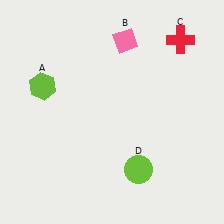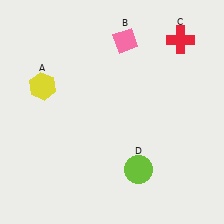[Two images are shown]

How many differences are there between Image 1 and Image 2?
There is 1 difference between the two images.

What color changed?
The hexagon (A) changed from lime in Image 1 to yellow in Image 2.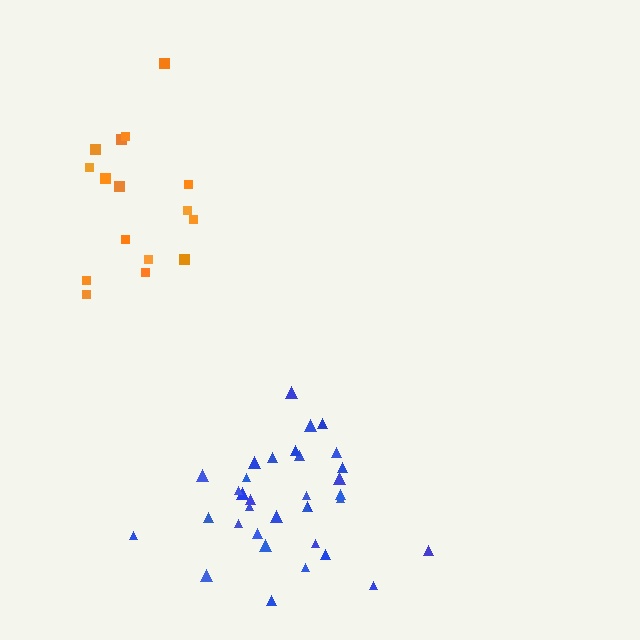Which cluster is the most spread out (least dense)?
Orange.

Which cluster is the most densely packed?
Blue.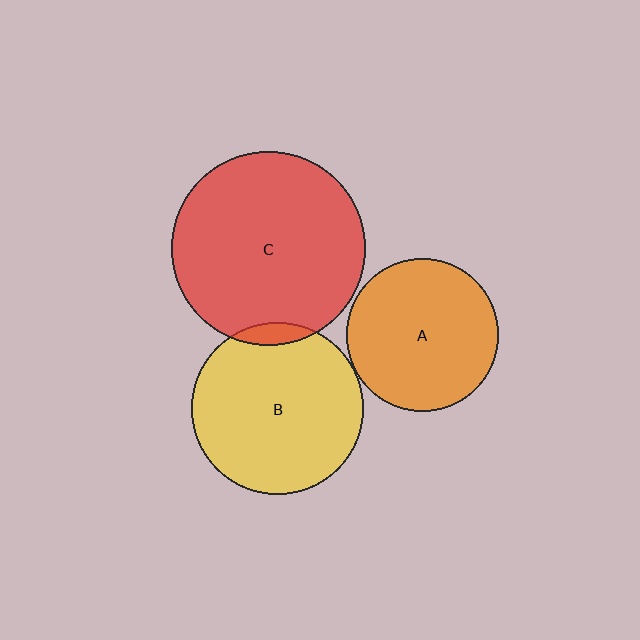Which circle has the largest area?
Circle C (red).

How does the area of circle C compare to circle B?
Approximately 1.3 times.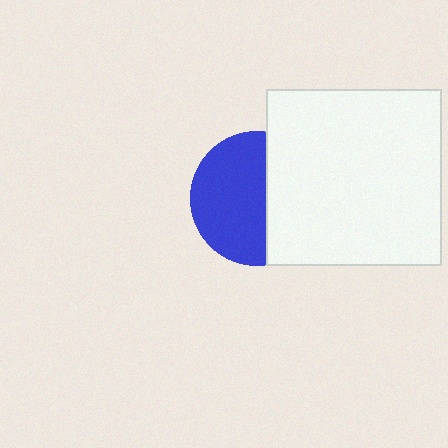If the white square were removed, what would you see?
You would see the complete blue circle.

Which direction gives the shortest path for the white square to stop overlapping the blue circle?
Moving right gives the shortest separation.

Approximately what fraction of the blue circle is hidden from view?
Roughly 42% of the blue circle is hidden behind the white square.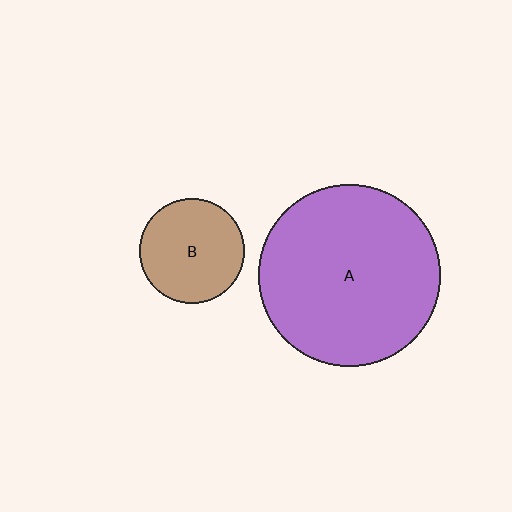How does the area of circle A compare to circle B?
Approximately 3.0 times.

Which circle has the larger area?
Circle A (purple).